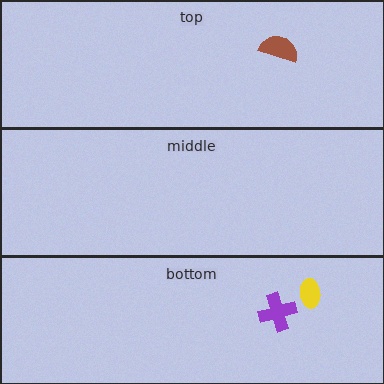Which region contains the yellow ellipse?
The bottom region.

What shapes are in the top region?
The brown semicircle.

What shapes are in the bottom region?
The yellow ellipse, the purple cross.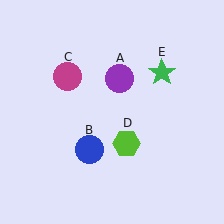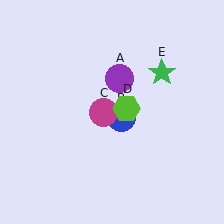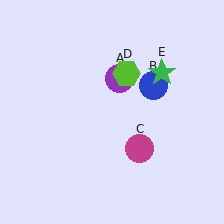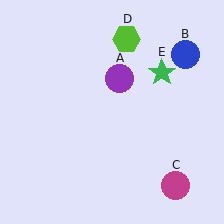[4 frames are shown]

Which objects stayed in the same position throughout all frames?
Purple circle (object A) and green star (object E) remained stationary.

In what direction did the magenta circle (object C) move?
The magenta circle (object C) moved down and to the right.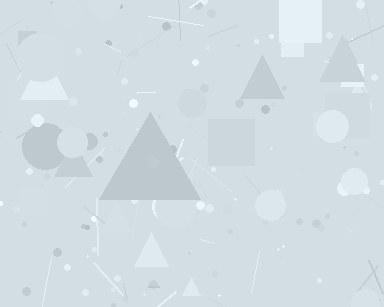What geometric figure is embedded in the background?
A triangle is embedded in the background.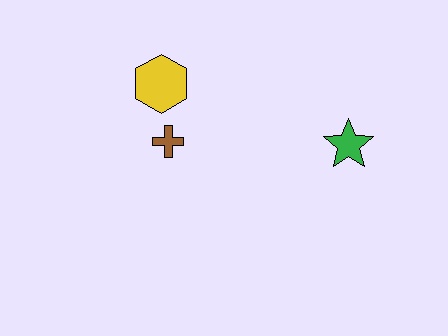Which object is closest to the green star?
The brown cross is closest to the green star.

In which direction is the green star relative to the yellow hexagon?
The green star is to the right of the yellow hexagon.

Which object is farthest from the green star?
The yellow hexagon is farthest from the green star.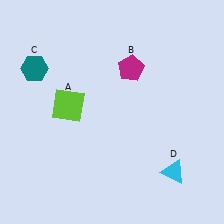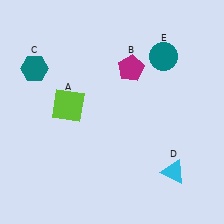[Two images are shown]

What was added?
A teal circle (E) was added in Image 2.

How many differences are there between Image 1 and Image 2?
There is 1 difference between the two images.